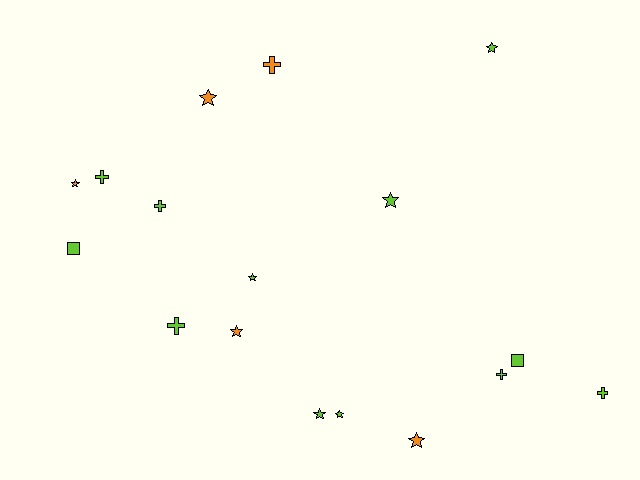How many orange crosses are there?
There is 1 orange cross.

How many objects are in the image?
There are 17 objects.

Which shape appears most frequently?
Star, with 9 objects.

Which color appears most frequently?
Lime, with 12 objects.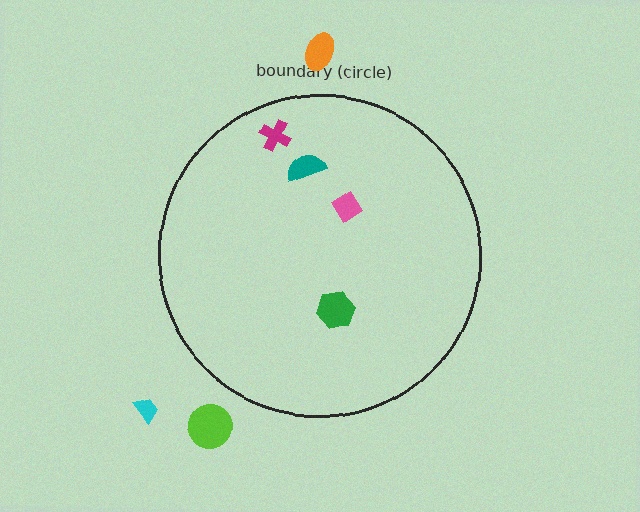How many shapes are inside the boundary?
4 inside, 3 outside.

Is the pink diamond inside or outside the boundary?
Inside.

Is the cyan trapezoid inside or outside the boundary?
Outside.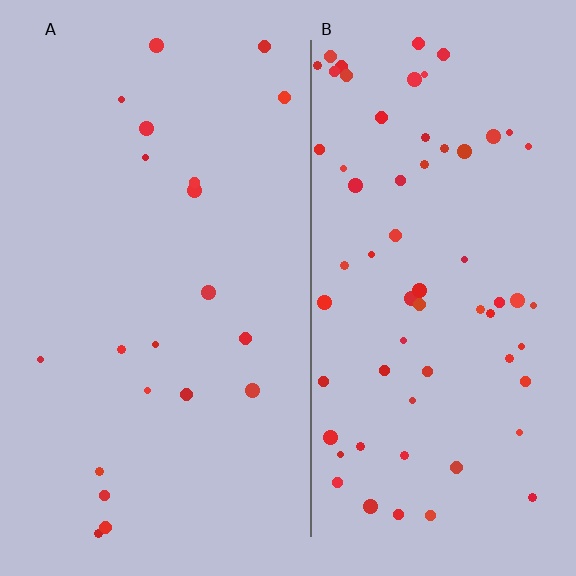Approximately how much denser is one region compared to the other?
Approximately 3.2× — region B over region A.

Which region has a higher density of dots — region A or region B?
B (the right).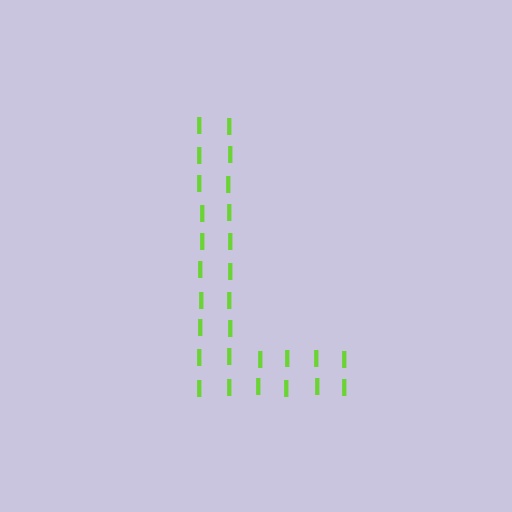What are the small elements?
The small elements are letter I's.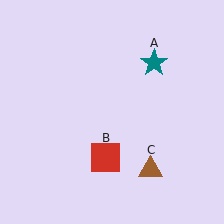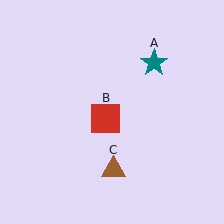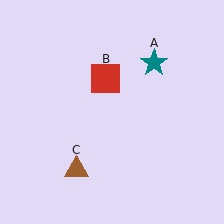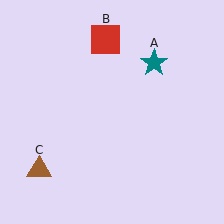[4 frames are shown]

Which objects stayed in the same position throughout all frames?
Teal star (object A) remained stationary.